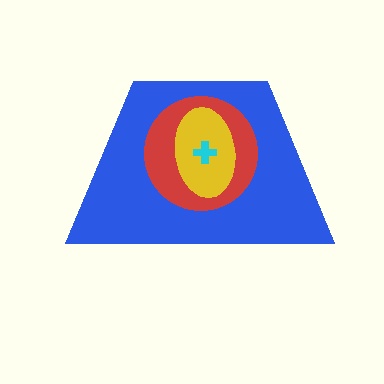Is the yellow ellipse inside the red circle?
Yes.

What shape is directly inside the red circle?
The yellow ellipse.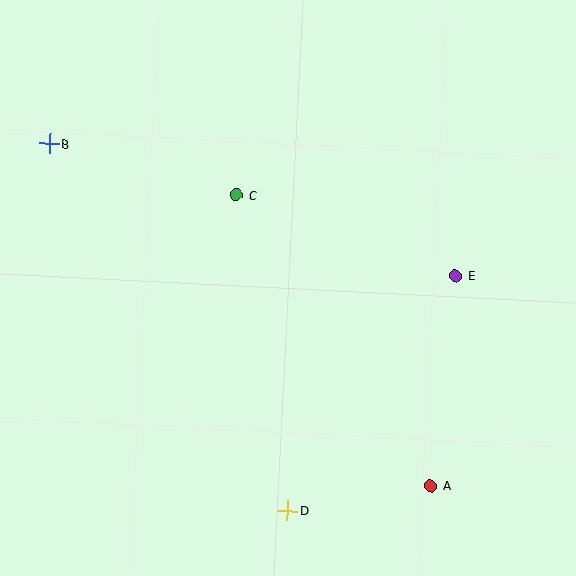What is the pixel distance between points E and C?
The distance between E and C is 234 pixels.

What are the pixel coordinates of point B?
Point B is at (49, 143).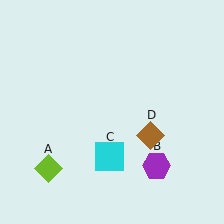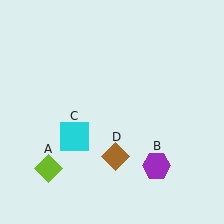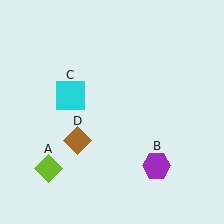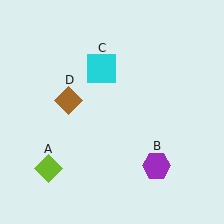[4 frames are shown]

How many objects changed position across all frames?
2 objects changed position: cyan square (object C), brown diamond (object D).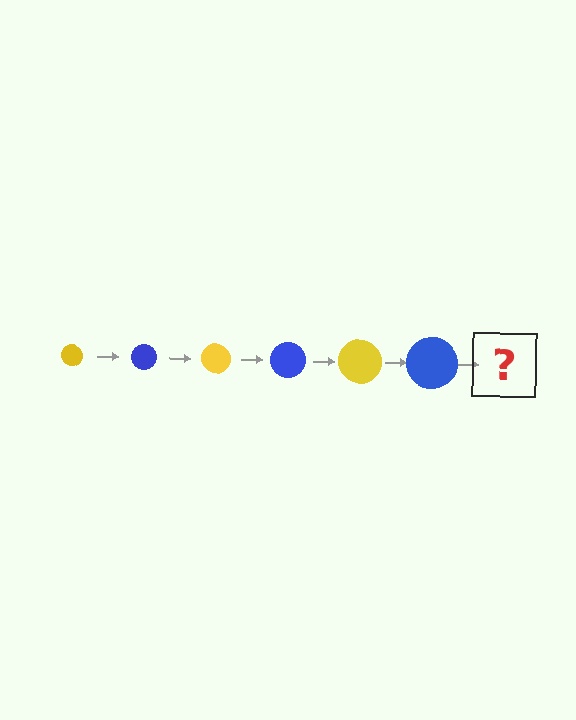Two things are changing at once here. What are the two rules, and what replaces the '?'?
The two rules are that the circle grows larger each step and the color cycles through yellow and blue. The '?' should be a yellow circle, larger than the previous one.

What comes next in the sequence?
The next element should be a yellow circle, larger than the previous one.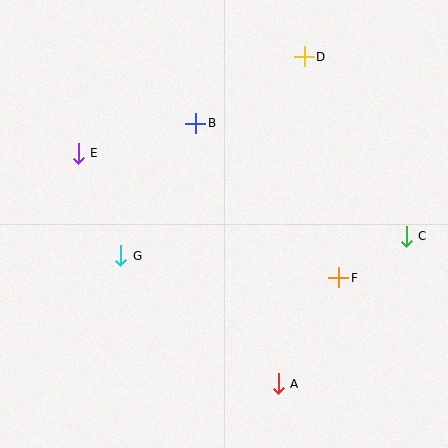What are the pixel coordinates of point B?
Point B is at (196, 123).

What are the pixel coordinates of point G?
Point G is at (121, 256).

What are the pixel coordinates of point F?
Point F is at (339, 278).